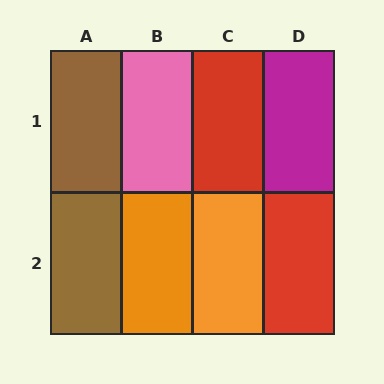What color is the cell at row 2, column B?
Orange.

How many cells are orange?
2 cells are orange.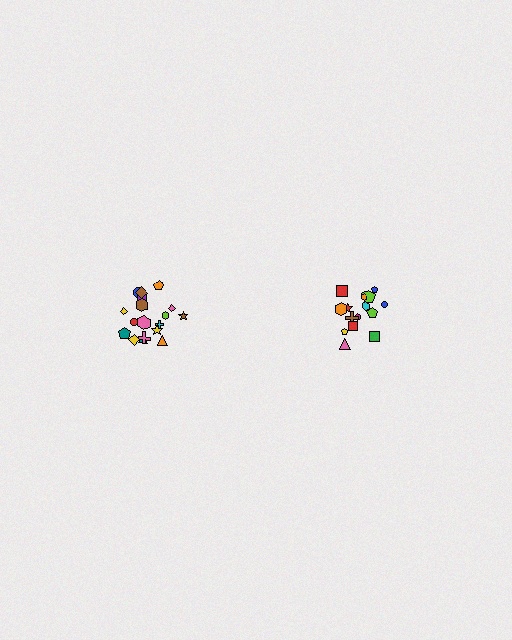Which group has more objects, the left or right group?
The left group.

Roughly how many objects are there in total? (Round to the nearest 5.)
Roughly 35 objects in total.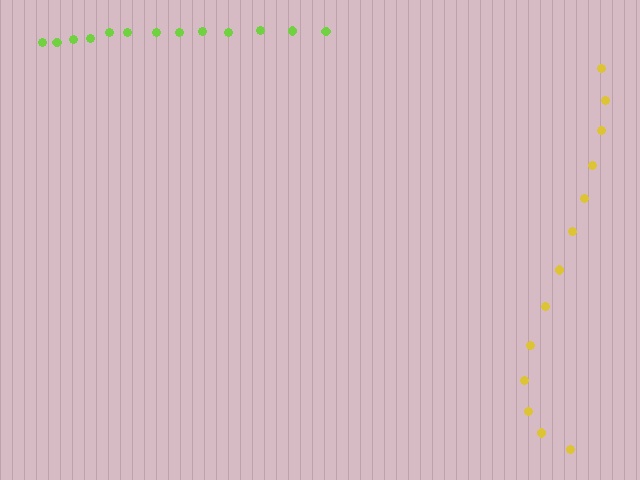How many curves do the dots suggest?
There are 2 distinct paths.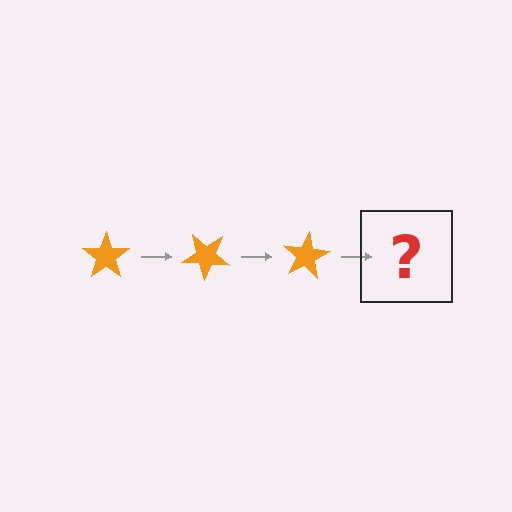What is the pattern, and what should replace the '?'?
The pattern is that the star rotates 40 degrees each step. The '?' should be an orange star rotated 120 degrees.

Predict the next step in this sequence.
The next step is an orange star rotated 120 degrees.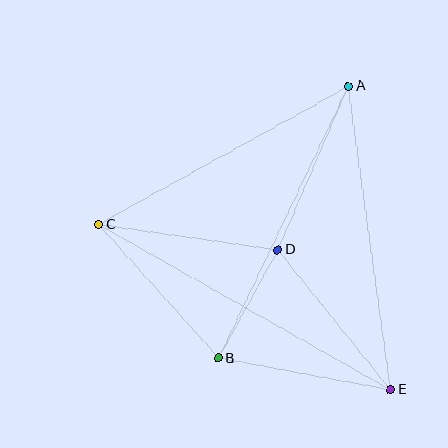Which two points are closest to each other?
Points B and D are closest to each other.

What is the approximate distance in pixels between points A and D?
The distance between A and D is approximately 179 pixels.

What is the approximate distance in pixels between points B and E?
The distance between B and E is approximately 175 pixels.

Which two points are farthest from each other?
Points C and E are farthest from each other.